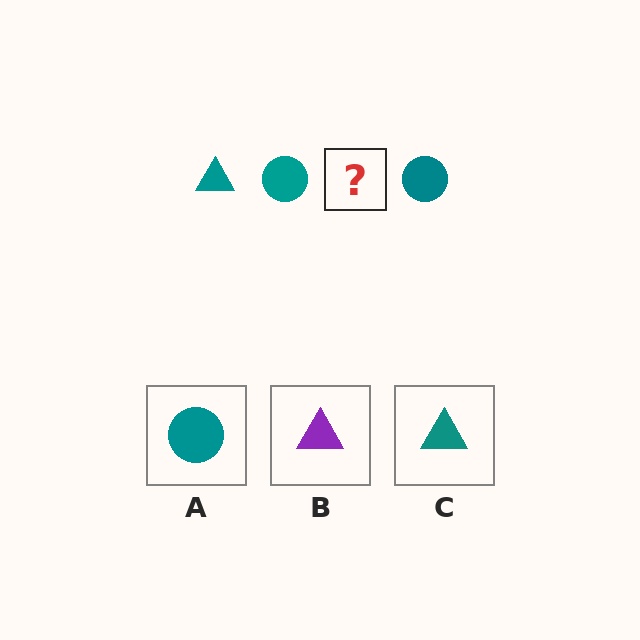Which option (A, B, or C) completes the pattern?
C.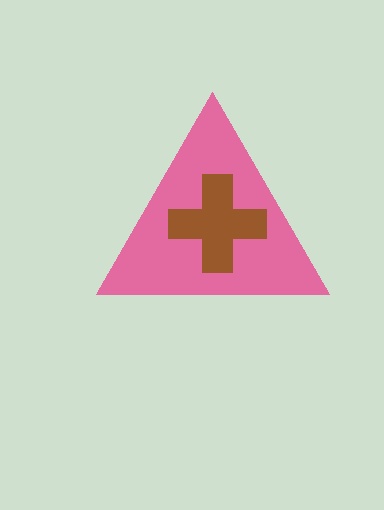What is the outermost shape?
The pink triangle.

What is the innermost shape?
The brown cross.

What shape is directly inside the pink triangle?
The brown cross.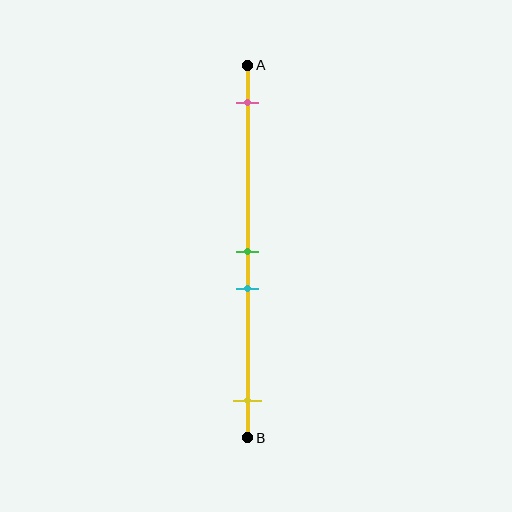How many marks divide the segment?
There are 4 marks dividing the segment.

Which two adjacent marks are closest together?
The green and cyan marks are the closest adjacent pair.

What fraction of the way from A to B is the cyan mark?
The cyan mark is approximately 60% (0.6) of the way from A to B.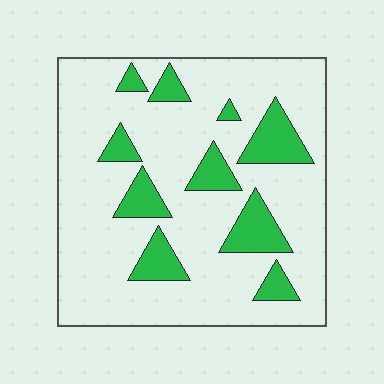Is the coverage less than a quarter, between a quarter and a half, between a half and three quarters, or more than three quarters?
Less than a quarter.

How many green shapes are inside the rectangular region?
10.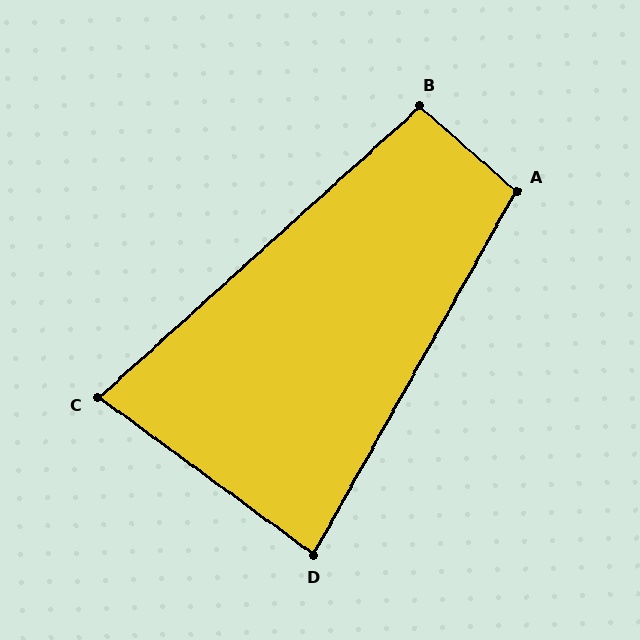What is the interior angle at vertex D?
Approximately 83 degrees (acute).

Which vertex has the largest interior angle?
A, at approximately 102 degrees.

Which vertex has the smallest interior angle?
C, at approximately 78 degrees.